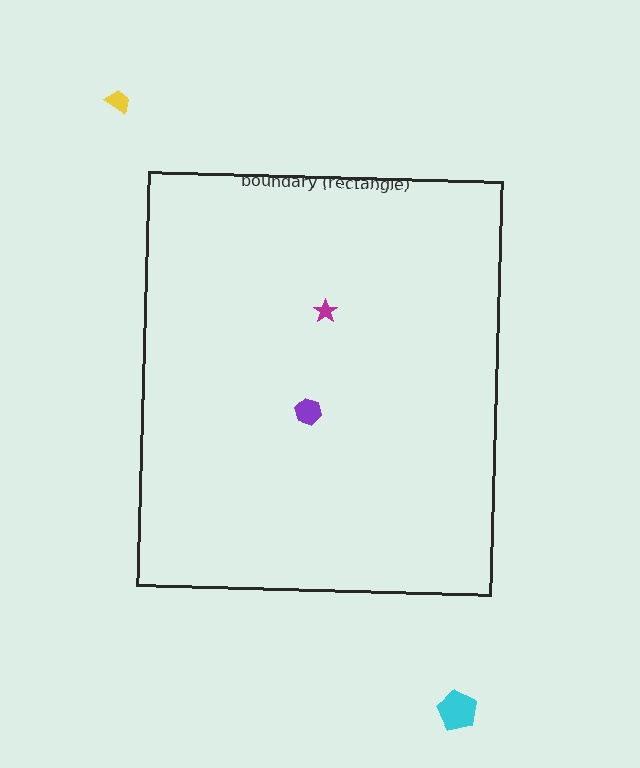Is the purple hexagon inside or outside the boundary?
Inside.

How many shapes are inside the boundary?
2 inside, 2 outside.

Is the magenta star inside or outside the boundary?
Inside.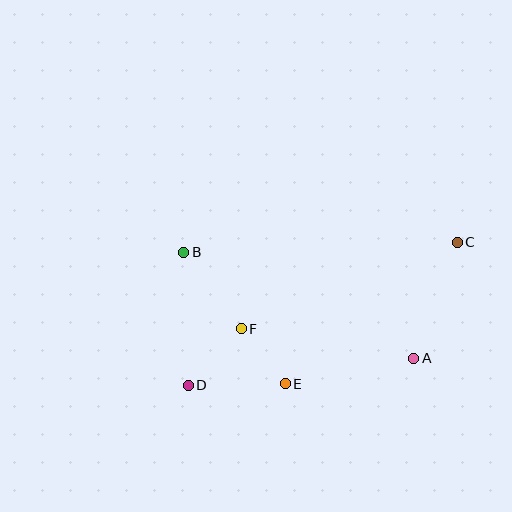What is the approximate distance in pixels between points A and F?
The distance between A and F is approximately 175 pixels.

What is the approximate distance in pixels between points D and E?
The distance between D and E is approximately 97 pixels.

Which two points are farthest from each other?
Points C and D are farthest from each other.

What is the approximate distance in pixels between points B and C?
The distance between B and C is approximately 273 pixels.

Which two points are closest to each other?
Points E and F are closest to each other.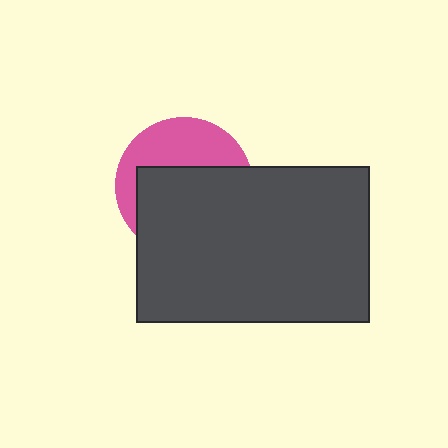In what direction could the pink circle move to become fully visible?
The pink circle could move up. That would shift it out from behind the dark gray rectangle entirely.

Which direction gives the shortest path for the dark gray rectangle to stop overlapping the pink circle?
Moving down gives the shortest separation.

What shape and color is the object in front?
The object in front is a dark gray rectangle.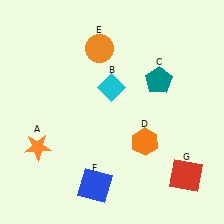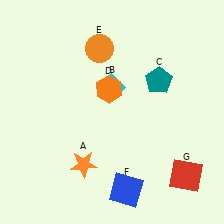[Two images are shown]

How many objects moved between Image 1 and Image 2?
3 objects moved between the two images.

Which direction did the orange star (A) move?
The orange star (A) moved right.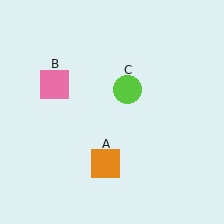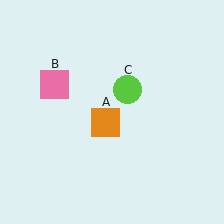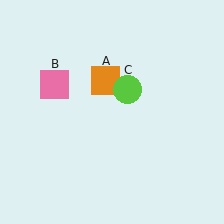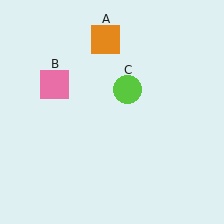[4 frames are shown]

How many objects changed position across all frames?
1 object changed position: orange square (object A).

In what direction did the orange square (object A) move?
The orange square (object A) moved up.